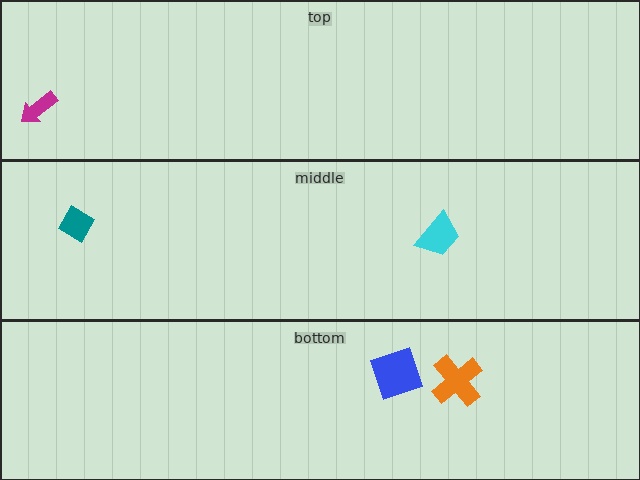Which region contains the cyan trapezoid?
The middle region.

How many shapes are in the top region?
1.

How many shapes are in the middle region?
2.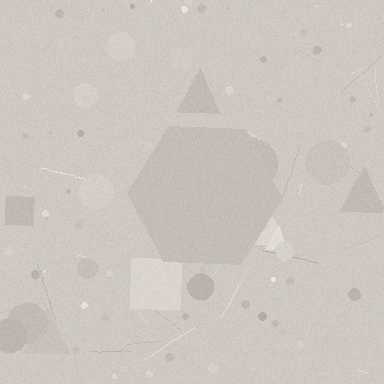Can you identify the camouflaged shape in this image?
The camouflaged shape is a hexagon.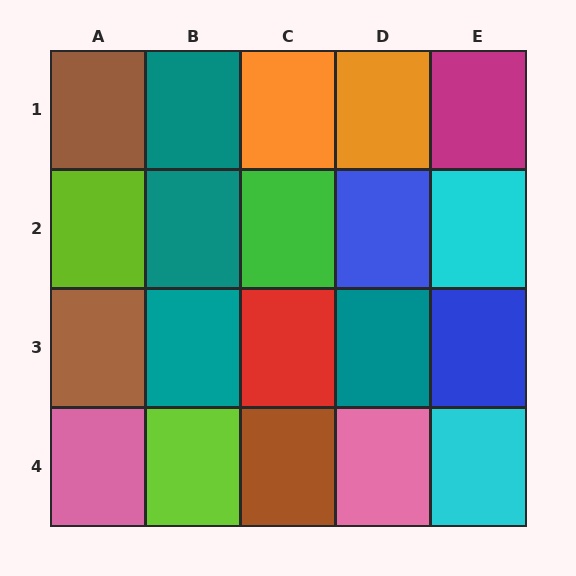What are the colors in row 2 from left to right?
Lime, teal, green, blue, cyan.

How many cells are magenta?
1 cell is magenta.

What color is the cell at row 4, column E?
Cyan.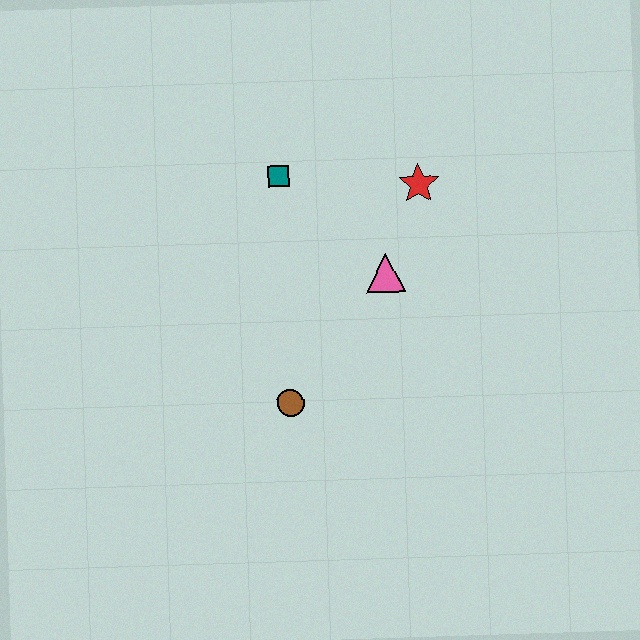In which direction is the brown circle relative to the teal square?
The brown circle is below the teal square.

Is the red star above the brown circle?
Yes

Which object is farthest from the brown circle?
The red star is farthest from the brown circle.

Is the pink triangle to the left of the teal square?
No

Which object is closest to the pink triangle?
The red star is closest to the pink triangle.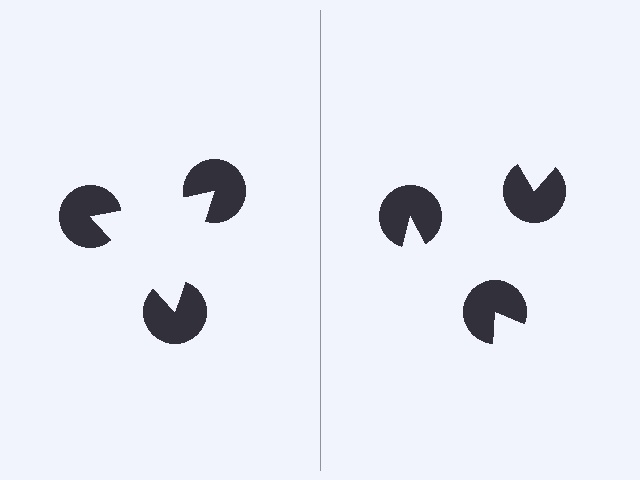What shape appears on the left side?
An illusory triangle.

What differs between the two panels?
The pac-man discs are positioned identically on both sides; only the wedge orientations differ. On the left they align to a triangle; on the right they are misaligned.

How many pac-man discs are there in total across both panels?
6 — 3 on each side.